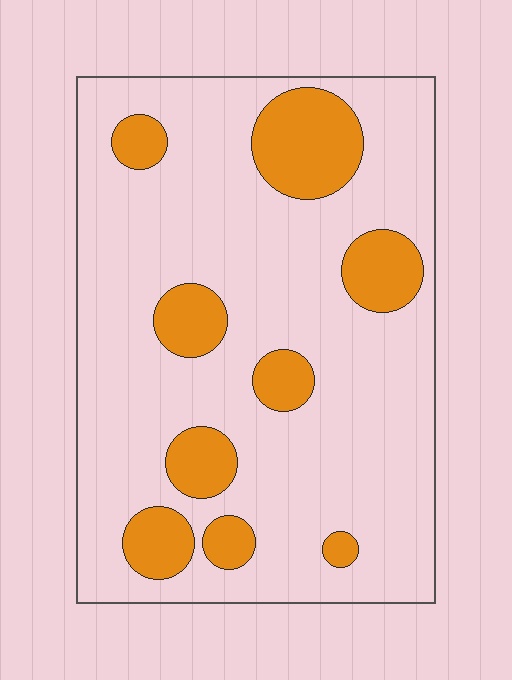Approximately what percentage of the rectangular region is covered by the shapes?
Approximately 20%.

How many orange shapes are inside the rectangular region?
9.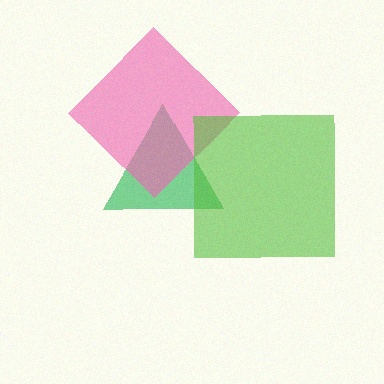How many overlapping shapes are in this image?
There are 3 overlapping shapes in the image.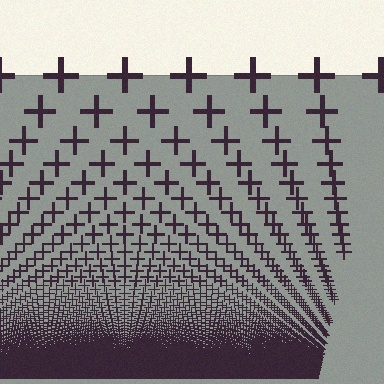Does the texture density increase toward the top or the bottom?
Density increases toward the bottom.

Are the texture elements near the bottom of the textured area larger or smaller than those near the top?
Smaller. The gradient is inverted — elements near the bottom are smaller and denser.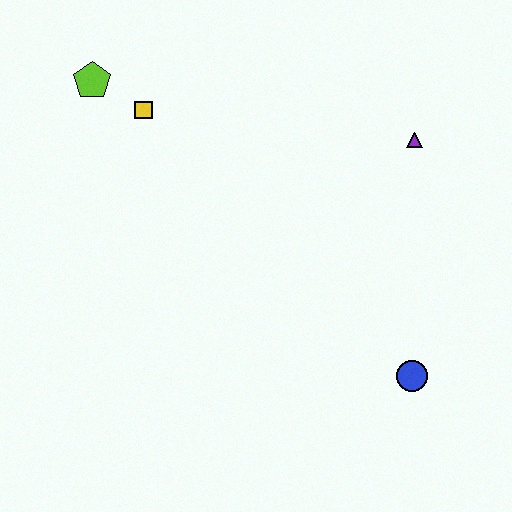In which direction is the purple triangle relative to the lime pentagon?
The purple triangle is to the right of the lime pentagon.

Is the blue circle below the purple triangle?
Yes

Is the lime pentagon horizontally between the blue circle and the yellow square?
No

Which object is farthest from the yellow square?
The blue circle is farthest from the yellow square.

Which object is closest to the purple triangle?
The blue circle is closest to the purple triangle.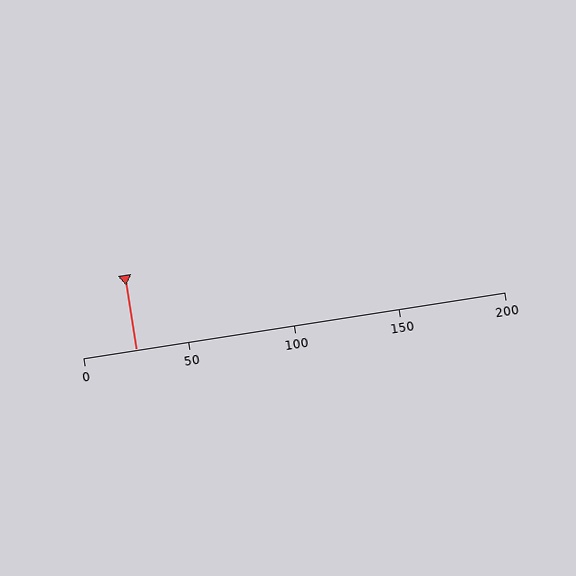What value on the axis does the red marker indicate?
The marker indicates approximately 25.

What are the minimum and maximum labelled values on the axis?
The axis runs from 0 to 200.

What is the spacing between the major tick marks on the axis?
The major ticks are spaced 50 apart.